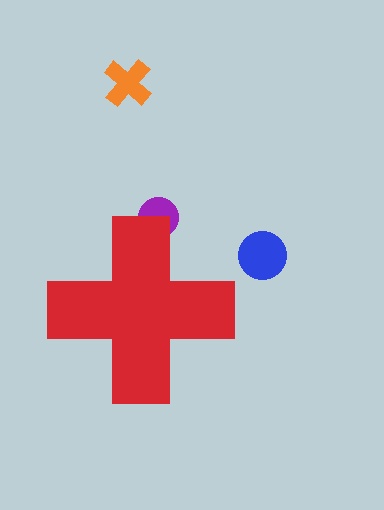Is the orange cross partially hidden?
No, the orange cross is fully visible.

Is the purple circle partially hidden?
Yes, the purple circle is partially hidden behind the red cross.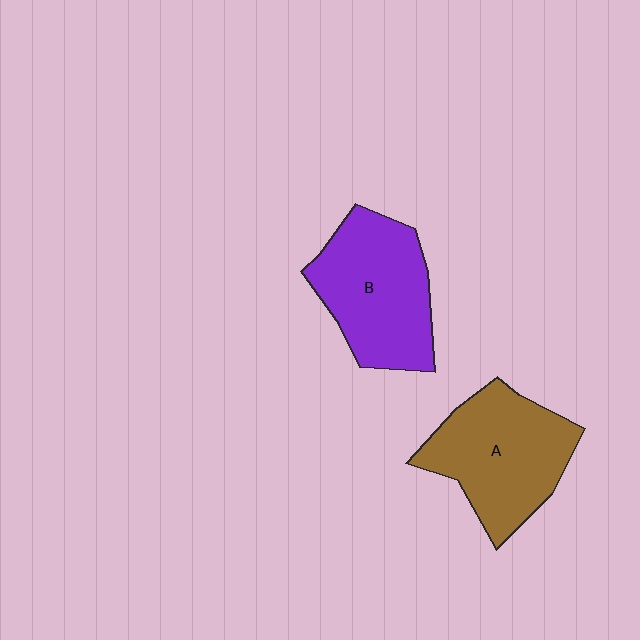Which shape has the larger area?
Shape A (brown).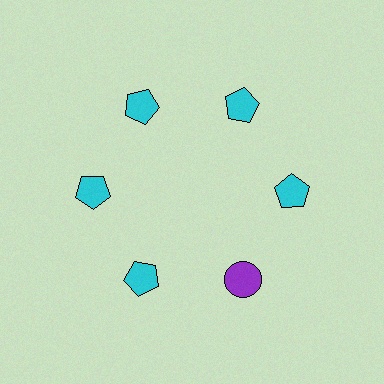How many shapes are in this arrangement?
There are 6 shapes arranged in a ring pattern.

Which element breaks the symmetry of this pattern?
The purple circle at roughly the 5 o'clock position breaks the symmetry. All other shapes are cyan pentagons.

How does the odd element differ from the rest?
It differs in both color (purple instead of cyan) and shape (circle instead of pentagon).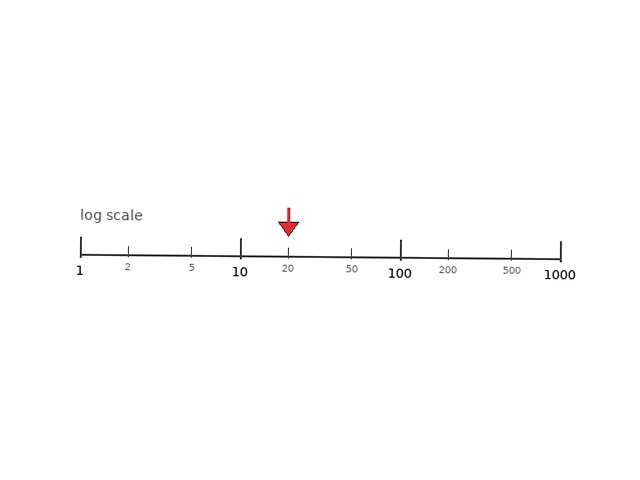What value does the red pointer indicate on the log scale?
The pointer indicates approximately 20.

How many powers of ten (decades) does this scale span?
The scale spans 3 decades, from 1 to 1000.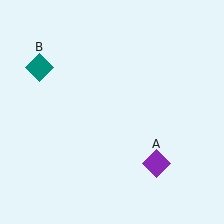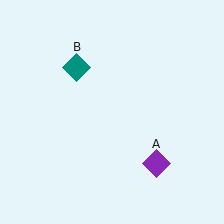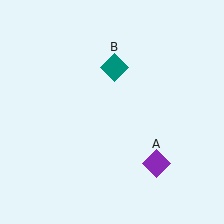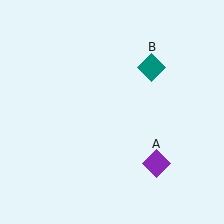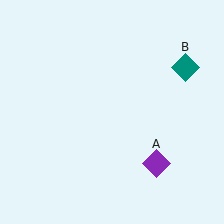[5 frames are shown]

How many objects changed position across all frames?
1 object changed position: teal diamond (object B).